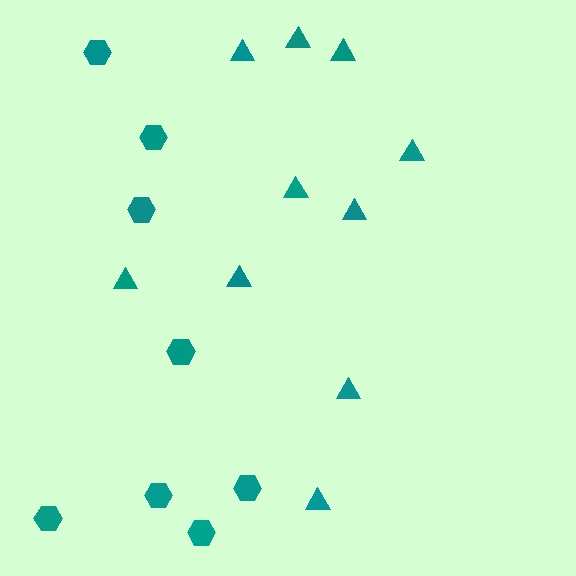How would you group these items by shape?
There are 2 groups: one group of triangles (10) and one group of hexagons (8).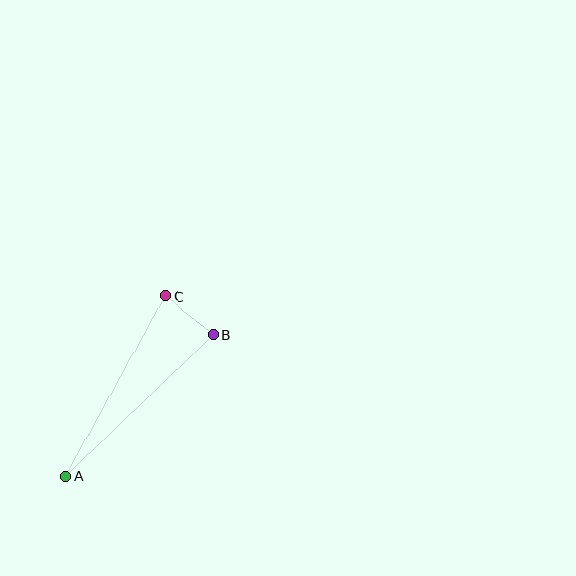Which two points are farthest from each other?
Points A and C are farthest from each other.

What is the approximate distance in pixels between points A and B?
The distance between A and B is approximately 205 pixels.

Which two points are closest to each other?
Points B and C are closest to each other.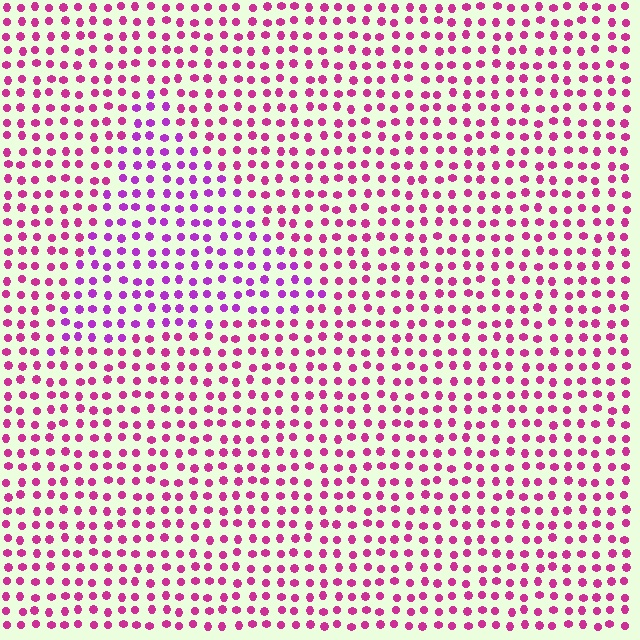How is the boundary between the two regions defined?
The boundary is defined purely by a slight shift in hue (about 30 degrees). Spacing, size, and orientation are identical on both sides.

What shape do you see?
I see a triangle.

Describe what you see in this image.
The image is filled with small magenta elements in a uniform arrangement. A triangle-shaped region is visible where the elements are tinted to a slightly different hue, forming a subtle color boundary.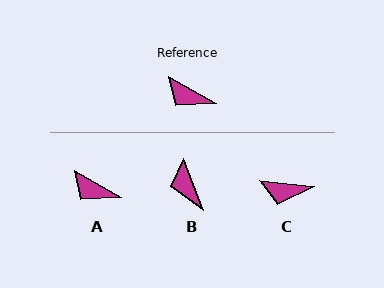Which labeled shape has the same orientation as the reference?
A.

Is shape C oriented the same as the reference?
No, it is off by about 24 degrees.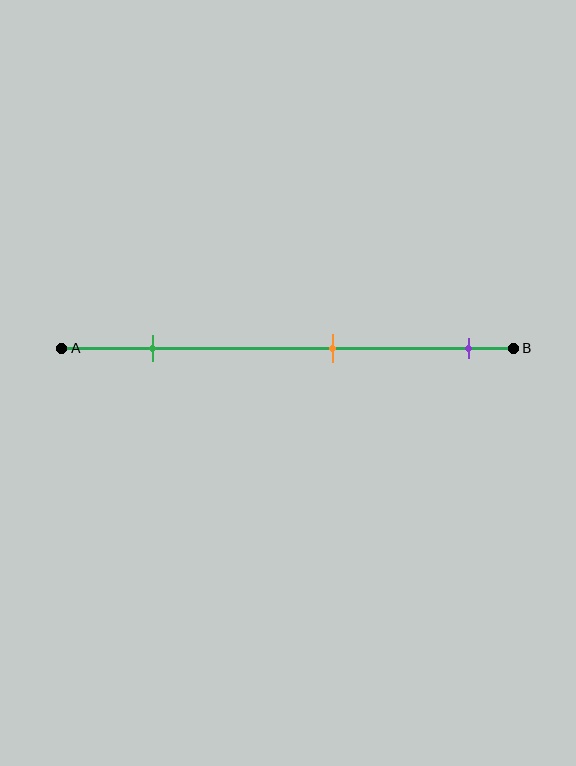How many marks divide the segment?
There are 3 marks dividing the segment.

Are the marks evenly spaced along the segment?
Yes, the marks are approximately evenly spaced.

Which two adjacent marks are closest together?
The orange and purple marks are the closest adjacent pair.